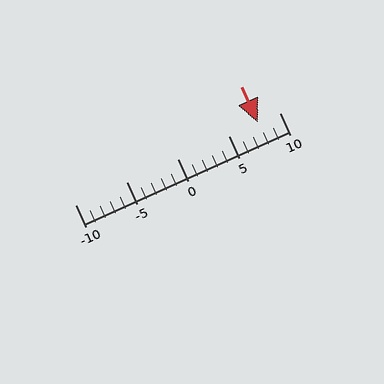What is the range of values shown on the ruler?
The ruler shows values from -10 to 10.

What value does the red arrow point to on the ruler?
The red arrow points to approximately 8.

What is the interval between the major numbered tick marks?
The major tick marks are spaced 5 units apart.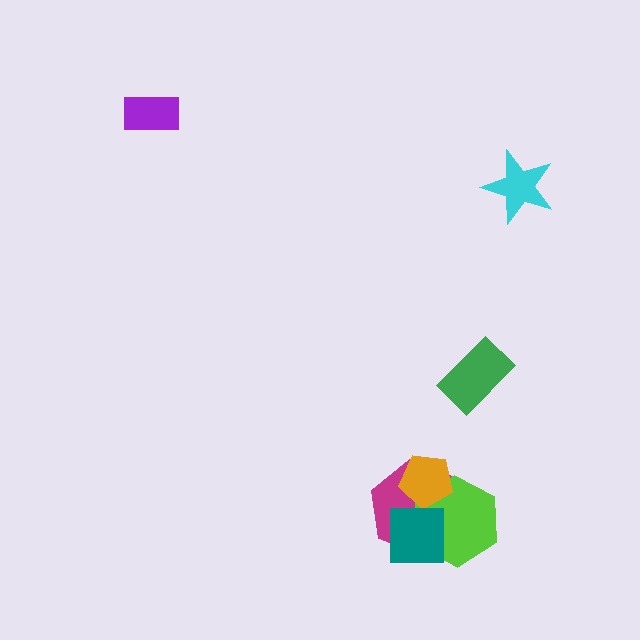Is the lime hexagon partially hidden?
Yes, it is partially covered by another shape.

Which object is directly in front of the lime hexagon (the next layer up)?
The orange pentagon is directly in front of the lime hexagon.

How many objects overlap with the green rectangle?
0 objects overlap with the green rectangle.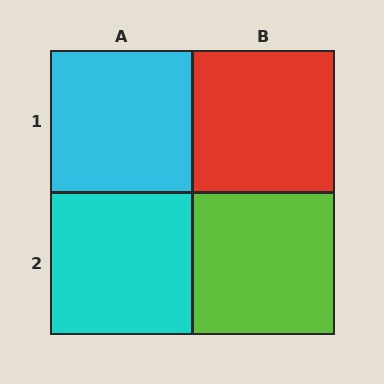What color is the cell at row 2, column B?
Lime.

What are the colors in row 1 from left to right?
Cyan, red.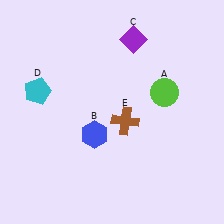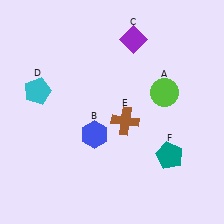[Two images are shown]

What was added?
A teal pentagon (F) was added in Image 2.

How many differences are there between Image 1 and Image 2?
There is 1 difference between the two images.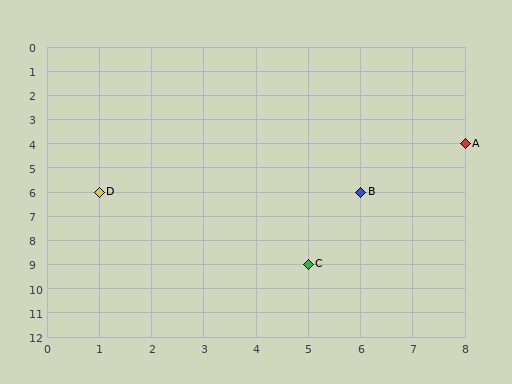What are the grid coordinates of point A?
Point A is at grid coordinates (8, 4).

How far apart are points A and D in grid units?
Points A and D are 7 columns and 2 rows apart (about 7.3 grid units diagonally).